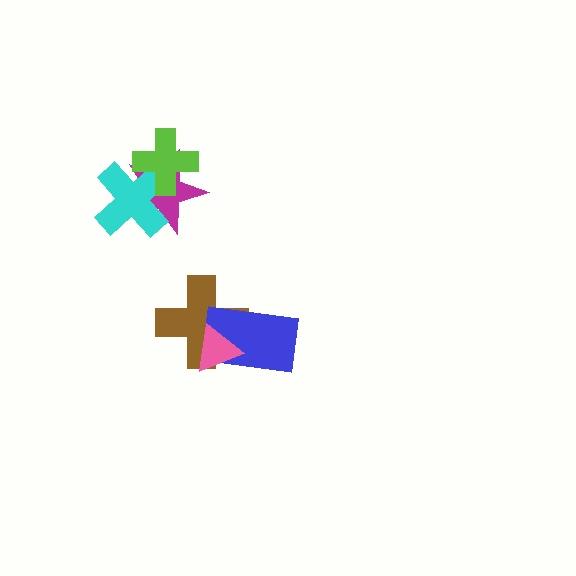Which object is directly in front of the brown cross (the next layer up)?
The blue rectangle is directly in front of the brown cross.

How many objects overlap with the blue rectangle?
2 objects overlap with the blue rectangle.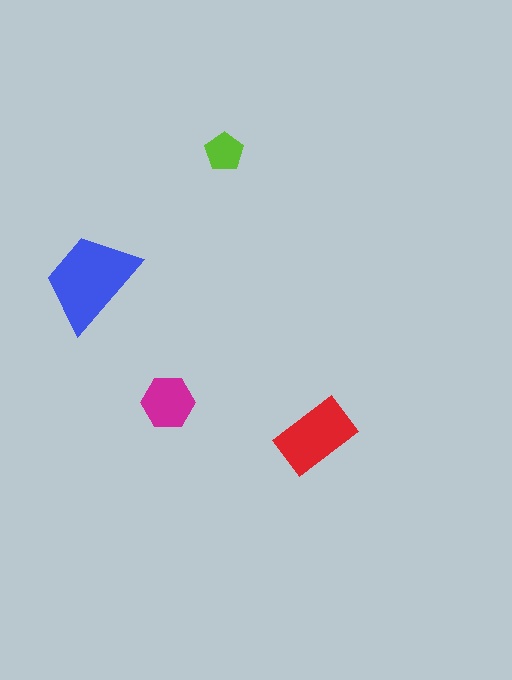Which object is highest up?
The lime pentagon is topmost.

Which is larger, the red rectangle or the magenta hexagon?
The red rectangle.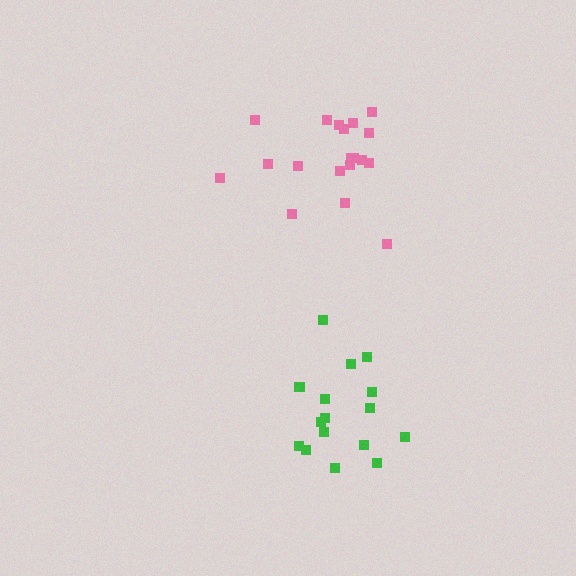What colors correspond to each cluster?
The clusters are colored: green, pink.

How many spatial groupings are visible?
There are 2 spatial groupings.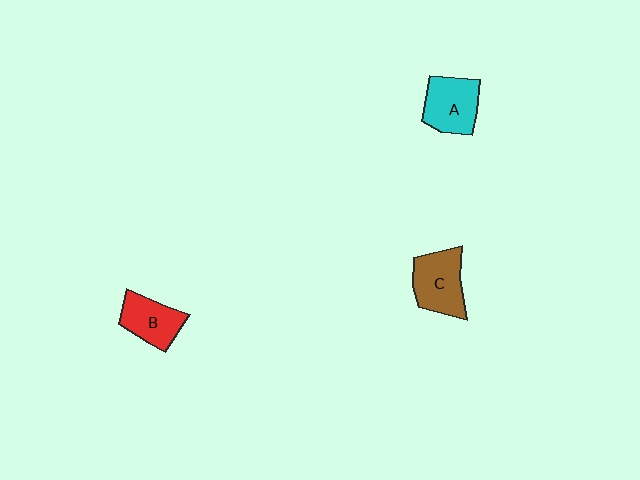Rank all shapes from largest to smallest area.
From largest to smallest: C (brown), A (cyan), B (red).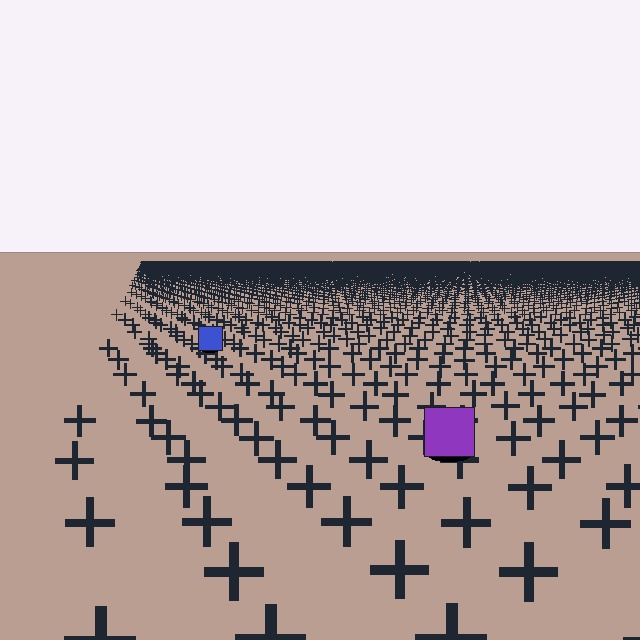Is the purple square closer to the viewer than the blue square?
Yes. The purple square is closer — you can tell from the texture gradient: the ground texture is coarser near it.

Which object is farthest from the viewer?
The blue square is farthest from the viewer. It appears smaller and the ground texture around it is denser.